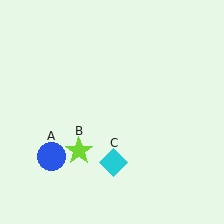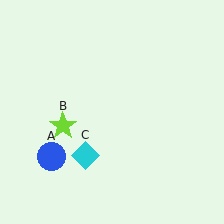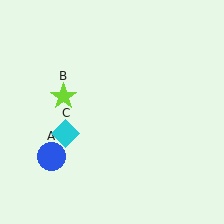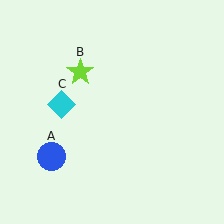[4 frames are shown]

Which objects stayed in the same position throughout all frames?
Blue circle (object A) remained stationary.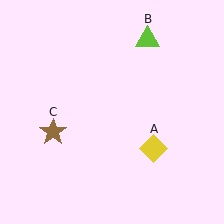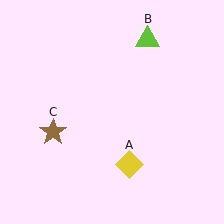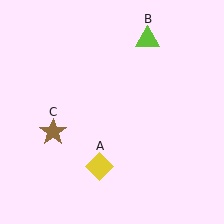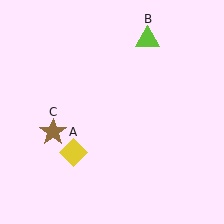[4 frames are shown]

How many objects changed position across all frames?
1 object changed position: yellow diamond (object A).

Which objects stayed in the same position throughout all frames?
Lime triangle (object B) and brown star (object C) remained stationary.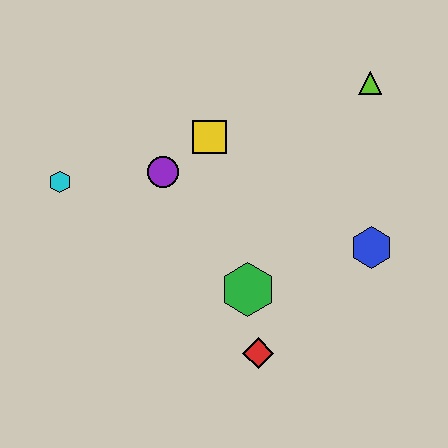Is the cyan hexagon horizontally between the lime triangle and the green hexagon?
No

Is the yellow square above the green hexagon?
Yes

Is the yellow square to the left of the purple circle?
No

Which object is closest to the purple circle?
The yellow square is closest to the purple circle.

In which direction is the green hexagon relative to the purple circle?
The green hexagon is below the purple circle.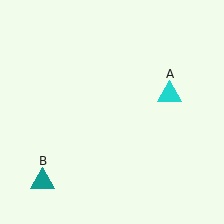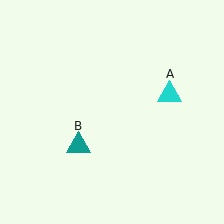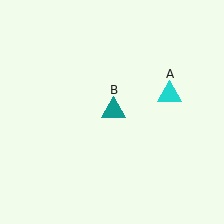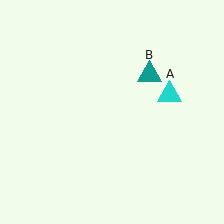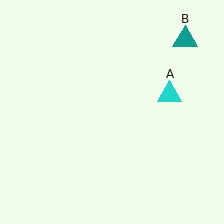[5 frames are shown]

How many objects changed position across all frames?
1 object changed position: teal triangle (object B).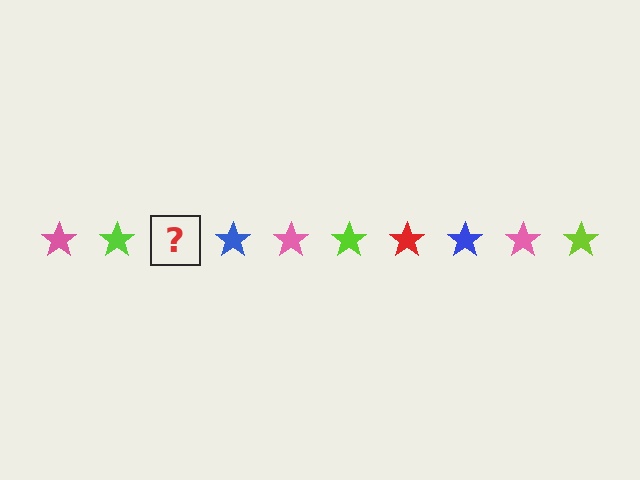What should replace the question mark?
The question mark should be replaced with a red star.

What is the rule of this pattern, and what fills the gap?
The rule is that the pattern cycles through pink, lime, red, blue stars. The gap should be filled with a red star.